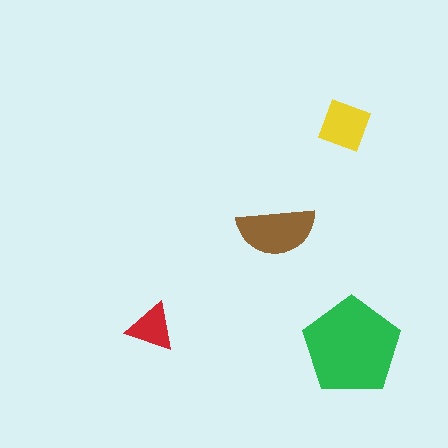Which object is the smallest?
The red triangle.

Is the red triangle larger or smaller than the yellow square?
Smaller.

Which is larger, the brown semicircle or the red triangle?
The brown semicircle.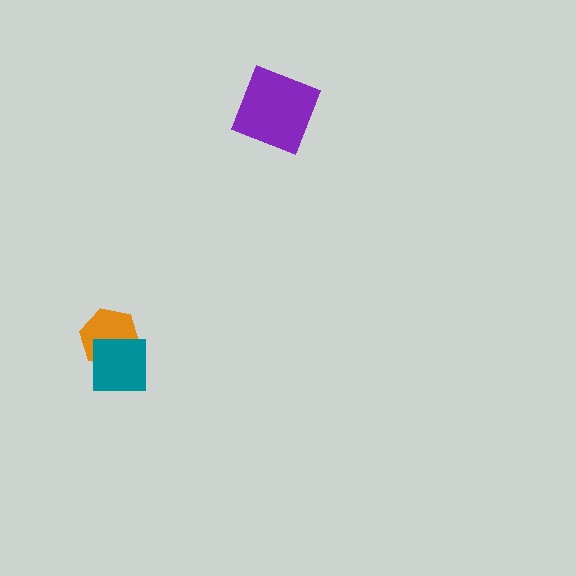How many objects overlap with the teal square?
1 object overlaps with the teal square.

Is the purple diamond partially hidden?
No, no other shape covers it.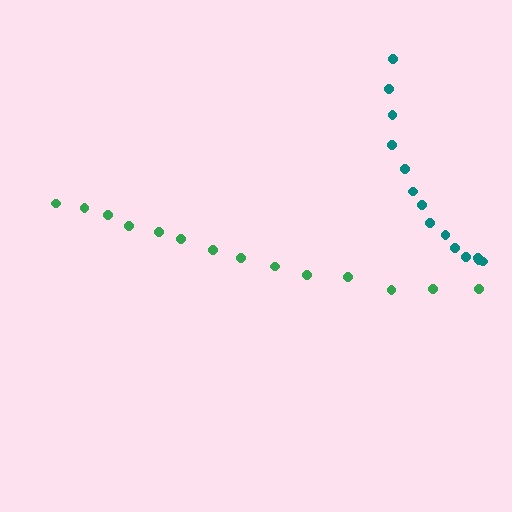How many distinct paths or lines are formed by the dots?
There are 2 distinct paths.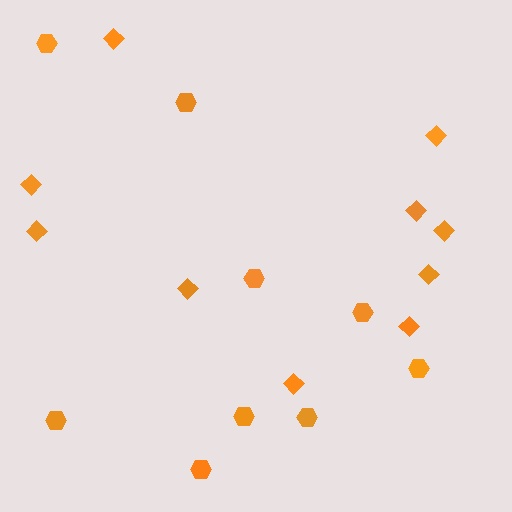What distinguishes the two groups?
There are 2 groups: one group of hexagons (9) and one group of diamonds (10).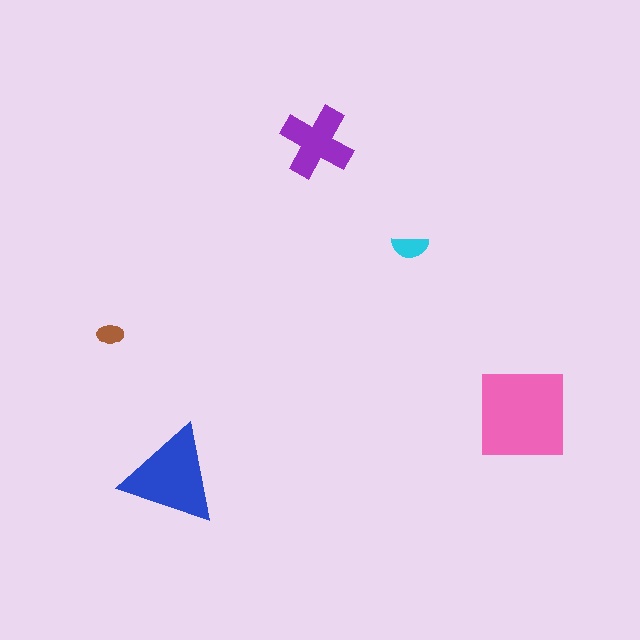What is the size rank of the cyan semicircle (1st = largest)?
4th.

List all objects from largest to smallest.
The pink square, the blue triangle, the purple cross, the cyan semicircle, the brown ellipse.